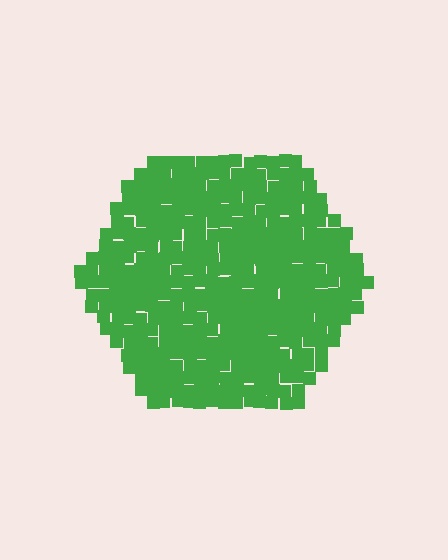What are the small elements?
The small elements are squares.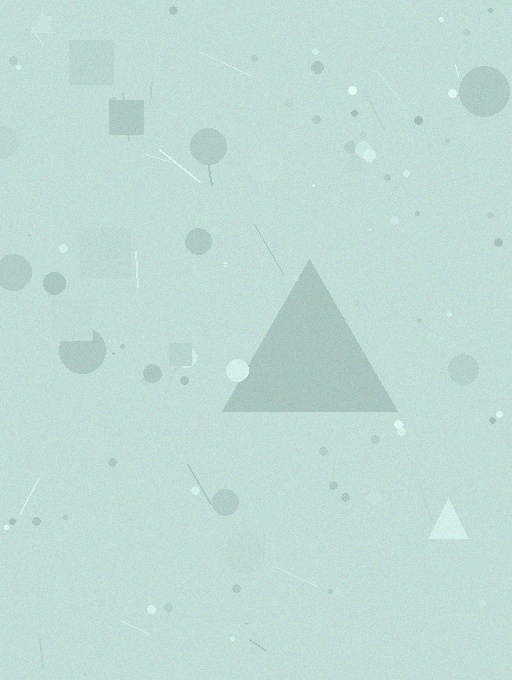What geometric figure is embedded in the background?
A triangle is embedded in the background.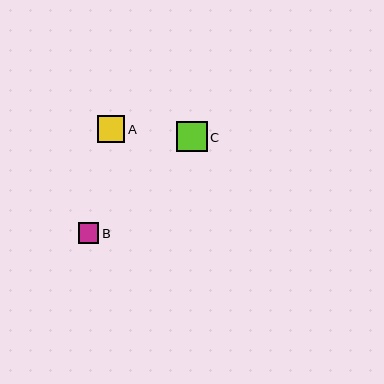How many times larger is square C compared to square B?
Square C is approximately 1.5 times the size of square B.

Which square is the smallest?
Square B is the smallest with a size of approximately 20 pixels.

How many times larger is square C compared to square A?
Square C is approximately 1.1 times the size of square A.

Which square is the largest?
Square C is the largest with a size of approximately 30 pixels.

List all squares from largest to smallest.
From largest to smallest: C, A, B.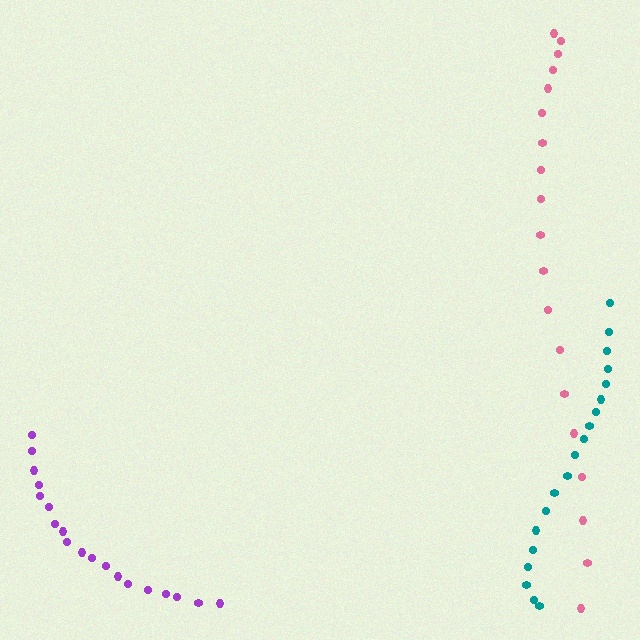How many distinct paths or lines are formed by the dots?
There are 3 distinct paths.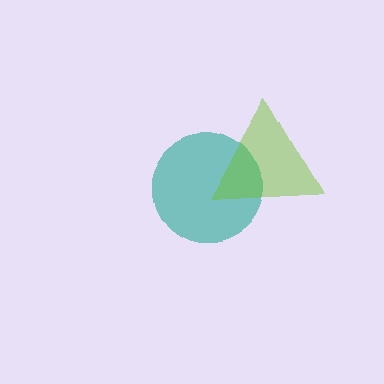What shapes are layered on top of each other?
The layered shapes are: a teal circle, a lime triangle.